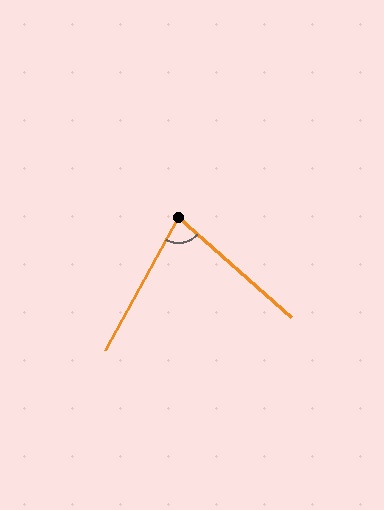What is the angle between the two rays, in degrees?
Approximately 77 degrees.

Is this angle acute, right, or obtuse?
It is acute.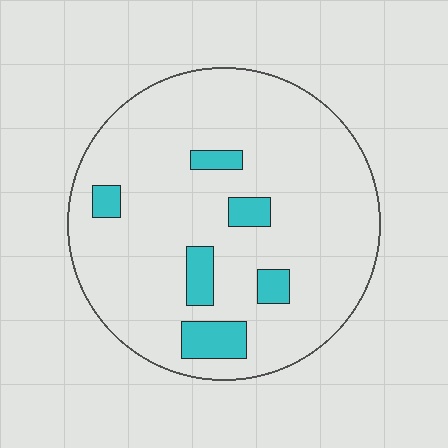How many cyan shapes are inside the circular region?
6.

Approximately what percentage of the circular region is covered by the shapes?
Approximately 10%.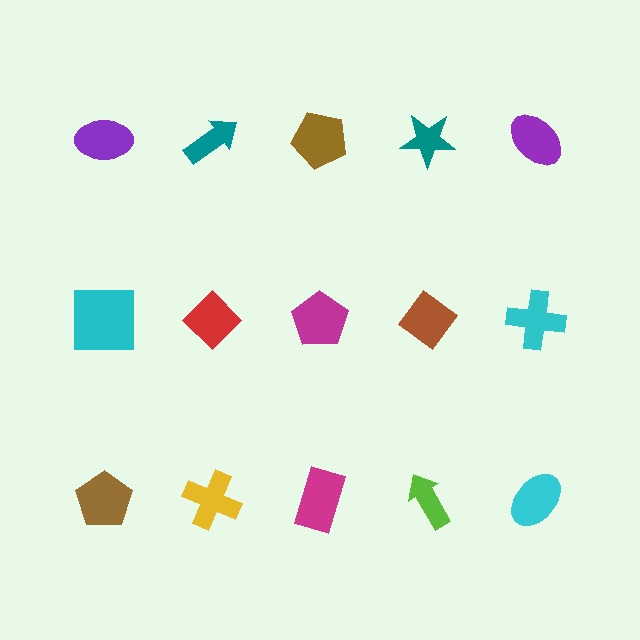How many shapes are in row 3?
5 shapes.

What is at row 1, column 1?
A purple ellipse.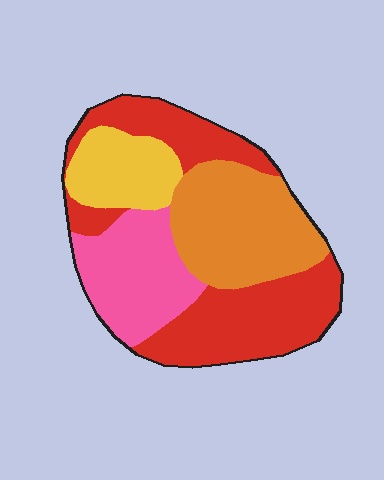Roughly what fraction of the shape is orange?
Orange takes up about one quarter (1/4) of the shape.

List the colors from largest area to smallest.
From largest to smallest: red, orange, pink, yellow.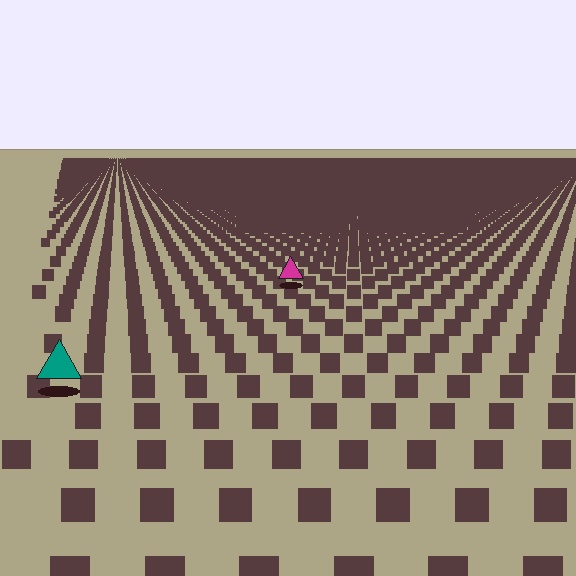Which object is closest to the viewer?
The teal triangle is closest. The texture marks near it are larger and more spread out.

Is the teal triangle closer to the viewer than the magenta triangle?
Yes. The teal triangle is closer — you can tell from the texture gradient: the ground texture is coarser near it.